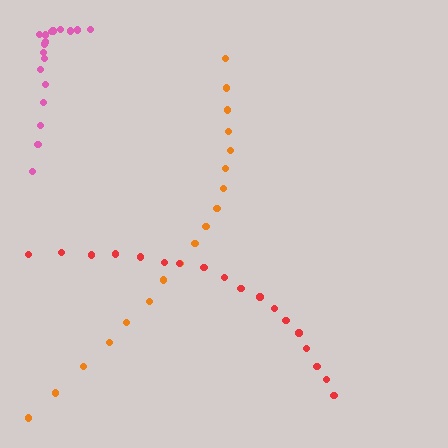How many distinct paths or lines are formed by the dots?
There are 3 distinct paths.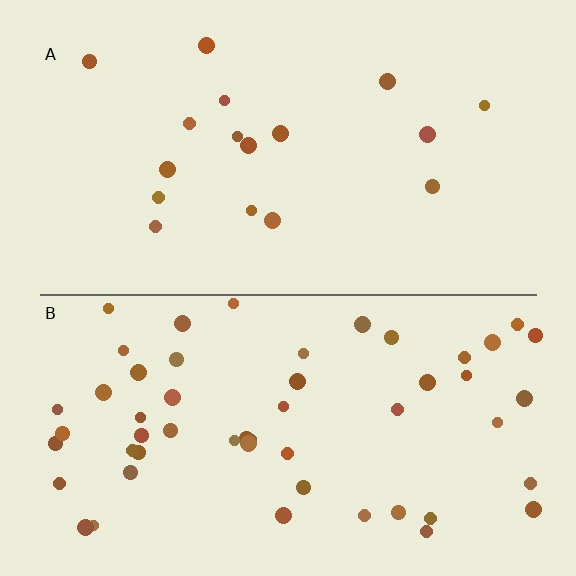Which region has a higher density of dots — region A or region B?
B (the bottom).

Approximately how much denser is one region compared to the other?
Approximately 3.1× — region B over region A.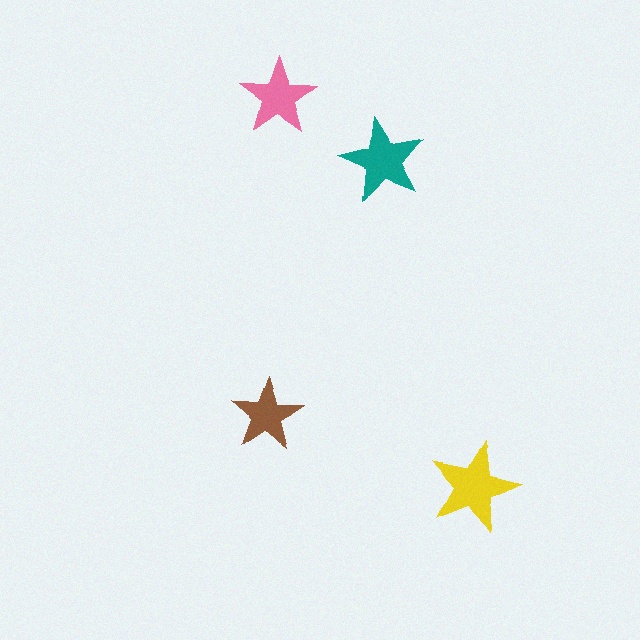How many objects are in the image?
There are 4 objects in the image.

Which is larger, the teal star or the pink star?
The teal one.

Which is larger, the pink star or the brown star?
The pink one.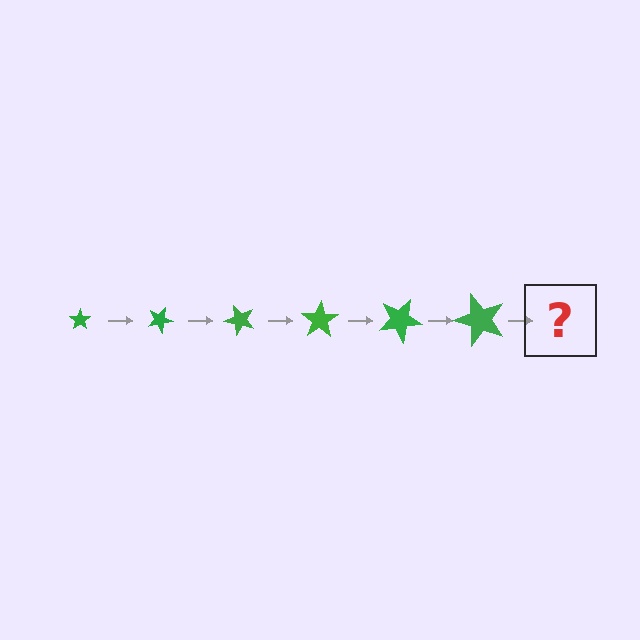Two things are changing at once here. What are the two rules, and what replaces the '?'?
The two rules are that the star grows larger each step and it rotates 25 degrees each step. The '?' should be a star, larger than the previous one and rotated 150 degrees from the start.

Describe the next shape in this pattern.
It should be a star, larger than the previous one and rotated 150 degrees from the start.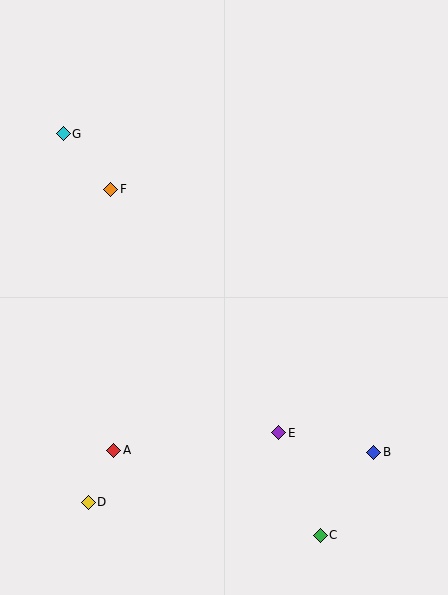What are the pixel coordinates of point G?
Point G is at (63, 134).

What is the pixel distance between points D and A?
The distance between D and A is 58 pixels.